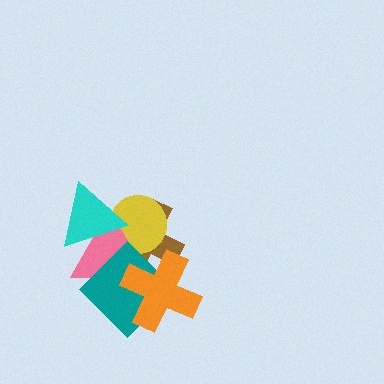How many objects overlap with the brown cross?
5 objects overlap with the brown cross.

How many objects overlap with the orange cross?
3 objects overlap with the orange cross.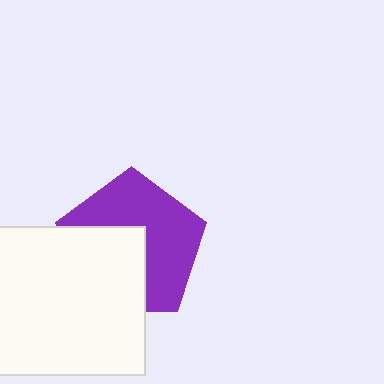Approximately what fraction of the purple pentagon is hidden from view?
Roughly 43% of the purple pentagon is hidden behind the white rectangle.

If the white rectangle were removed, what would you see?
You would see the complete purple pentagon.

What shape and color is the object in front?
The object in front is a white rectangle.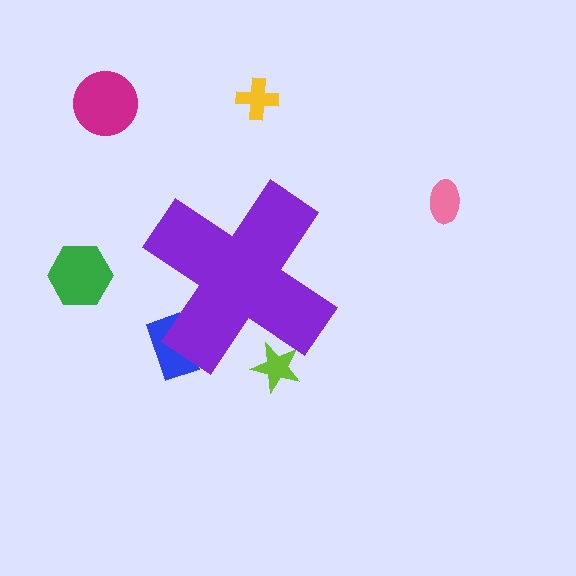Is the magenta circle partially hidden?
No, the magenta circle is fully visible.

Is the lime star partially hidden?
Yes, the lime star is partially hidden behind the purple cross.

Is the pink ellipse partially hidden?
No, the pink ellipse is fully visible.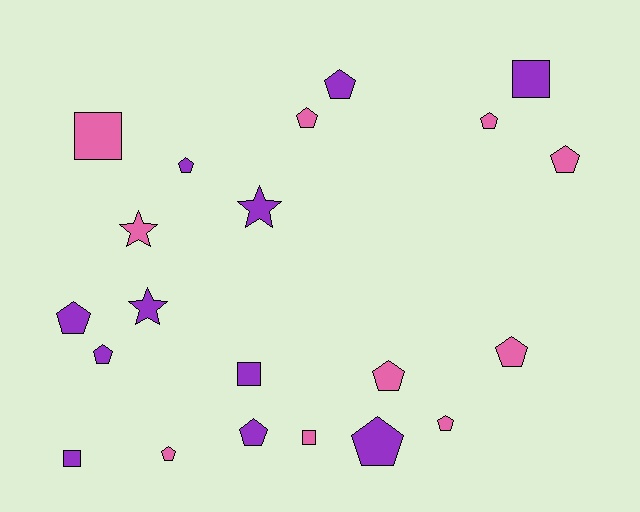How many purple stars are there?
There are 2 purple stars.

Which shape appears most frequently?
Pentagon, with 13 objects.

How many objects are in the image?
There are 21 objects.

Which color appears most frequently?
Purple, with 11 objects.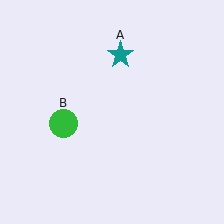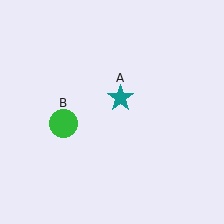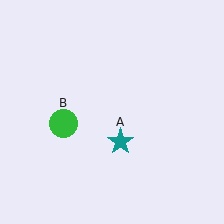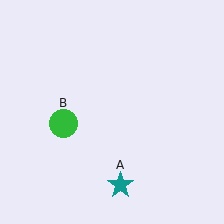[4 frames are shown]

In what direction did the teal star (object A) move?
The teal star (object A) moved down.